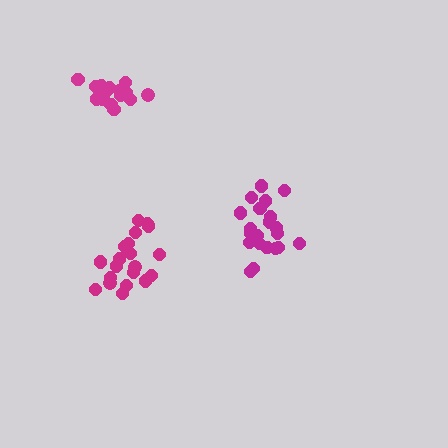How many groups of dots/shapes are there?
There are 3 groups.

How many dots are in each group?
Group 1: 21 dots, Group 2: 21 dots, Group 3: 16 dots (58 total).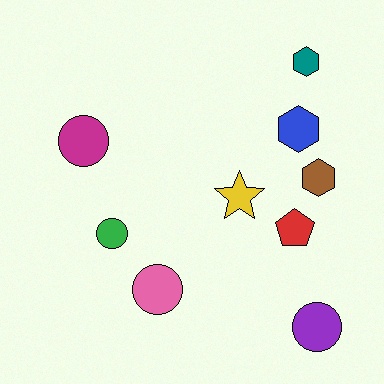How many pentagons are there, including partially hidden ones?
There is 1 pentagon.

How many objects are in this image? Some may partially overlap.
There are 9 objects.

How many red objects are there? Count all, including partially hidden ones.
There is 1 red object.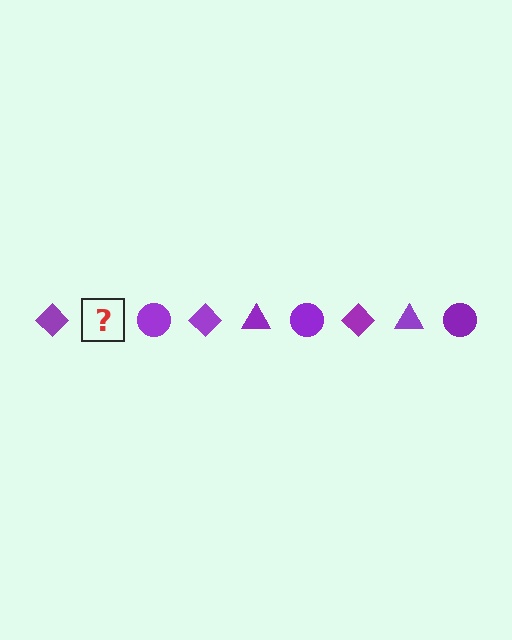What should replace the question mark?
The question mark should be replaced with a purple triangle.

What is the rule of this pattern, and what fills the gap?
The rule is that the pattern cycles through diamond, triangle, circle shapes in purple. The gap should be filled with a purple triangle.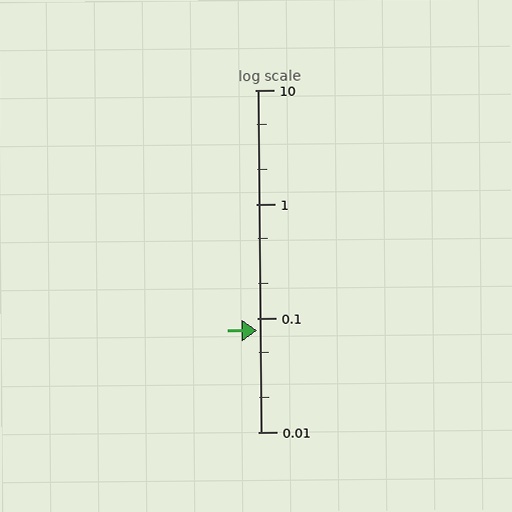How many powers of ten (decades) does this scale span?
The scale spans 3 decades, from 0.01 to 10.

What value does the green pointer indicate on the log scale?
The pointer indicates approximately 0.077.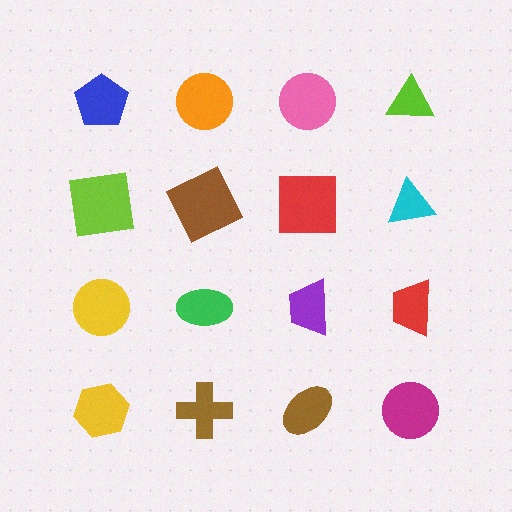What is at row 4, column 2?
A brown cross.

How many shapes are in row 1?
4 shapes.